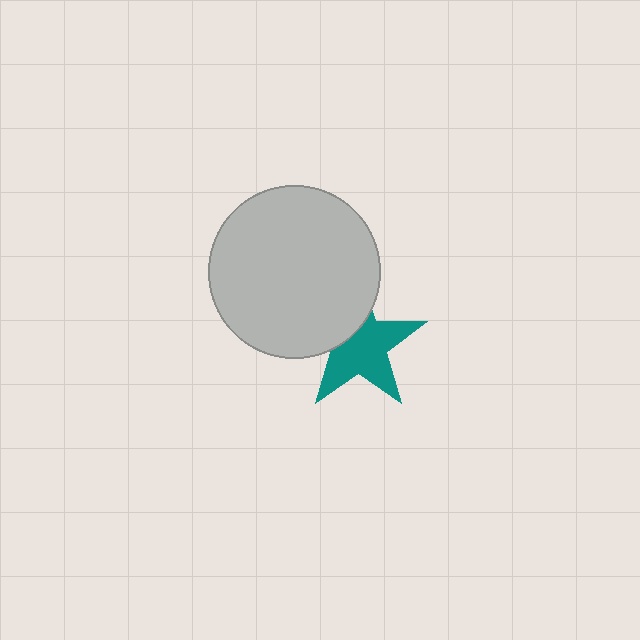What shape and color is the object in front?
The object in front is a light gray circle.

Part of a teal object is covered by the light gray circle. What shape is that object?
It is a star.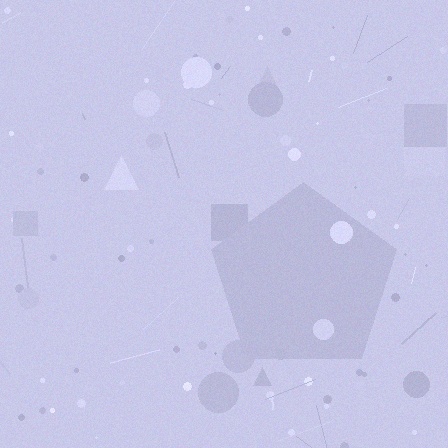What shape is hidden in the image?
A pentagon is hidden in the image.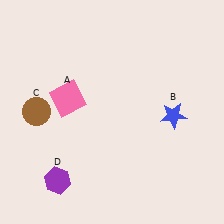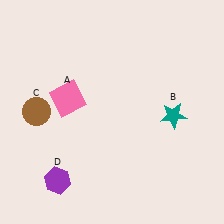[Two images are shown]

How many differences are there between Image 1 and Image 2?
There is 1 difference between the two images.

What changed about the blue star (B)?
In Image 1, B is blue. In Image 2, it changed to teal.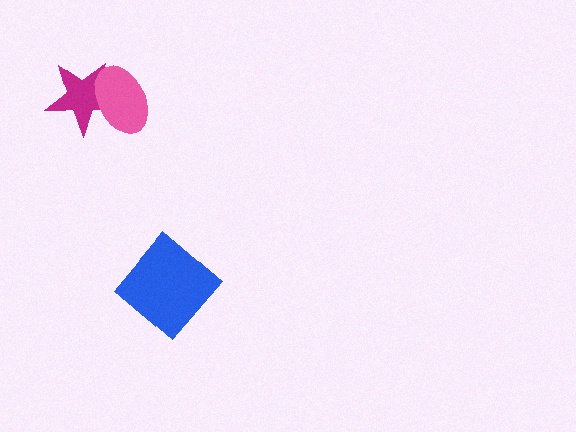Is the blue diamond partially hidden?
No, no other shape covers it.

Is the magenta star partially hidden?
Yes, it is partially covered by another shape.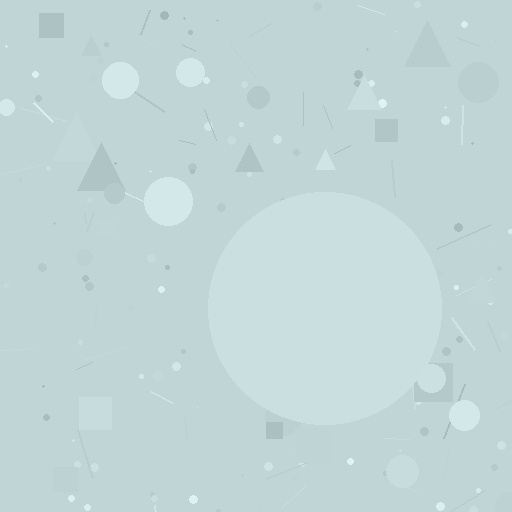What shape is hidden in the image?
A circle is hidden in the image.